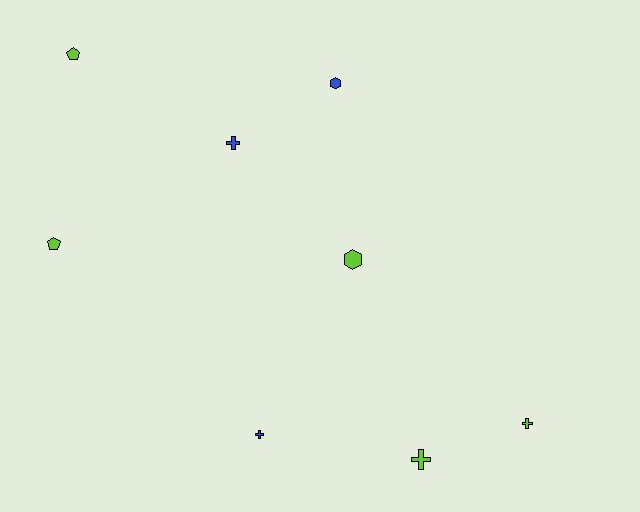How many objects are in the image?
There are 8 objects.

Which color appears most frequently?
Lime, with 5 objects.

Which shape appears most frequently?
Cross, with 4 objects.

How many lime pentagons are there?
There are 2 lime pentagons.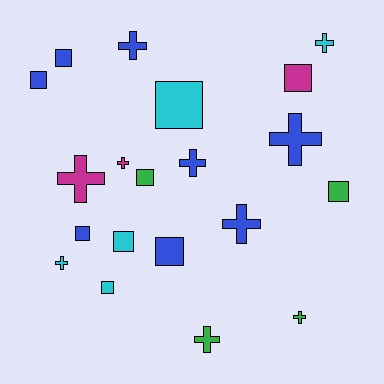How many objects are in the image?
There are 20 objects.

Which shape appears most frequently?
Cross, with 10 objects.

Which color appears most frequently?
Blue, with 8 objects.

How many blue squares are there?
There are 4 blue squares.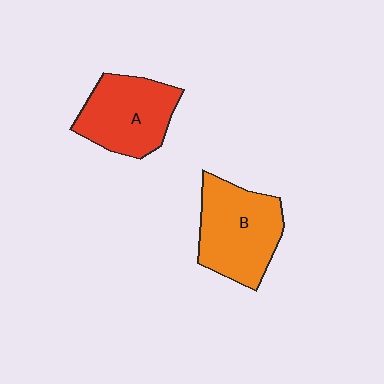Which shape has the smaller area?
Shape A (red).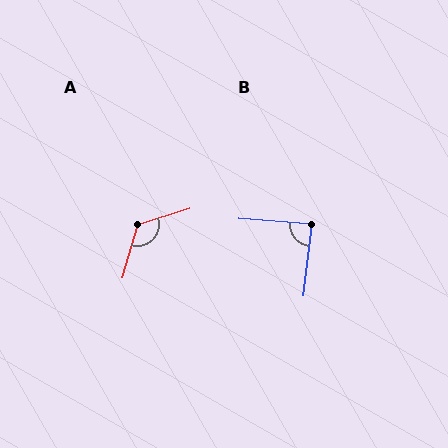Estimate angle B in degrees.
Approximately 88 degrees.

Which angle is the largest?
A, at approximately 124 degrees.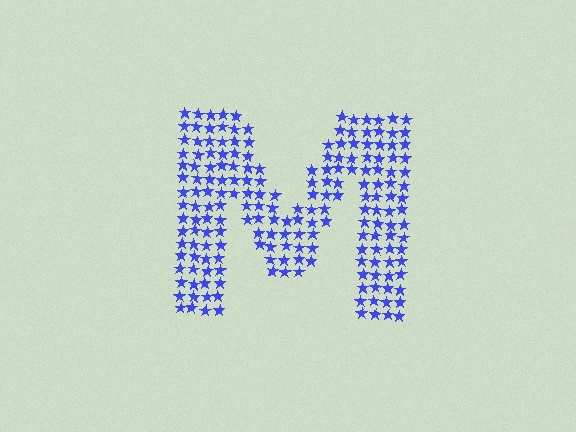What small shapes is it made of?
It is made of small stars.